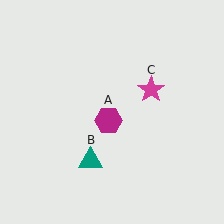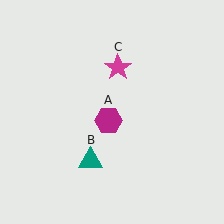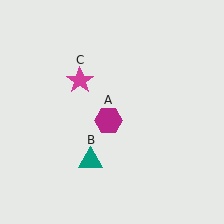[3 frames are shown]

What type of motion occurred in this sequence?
The magenta star (object C) rotated counterclockwise around the center of the scene.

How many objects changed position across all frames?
1 object changed position: magenta star (object C).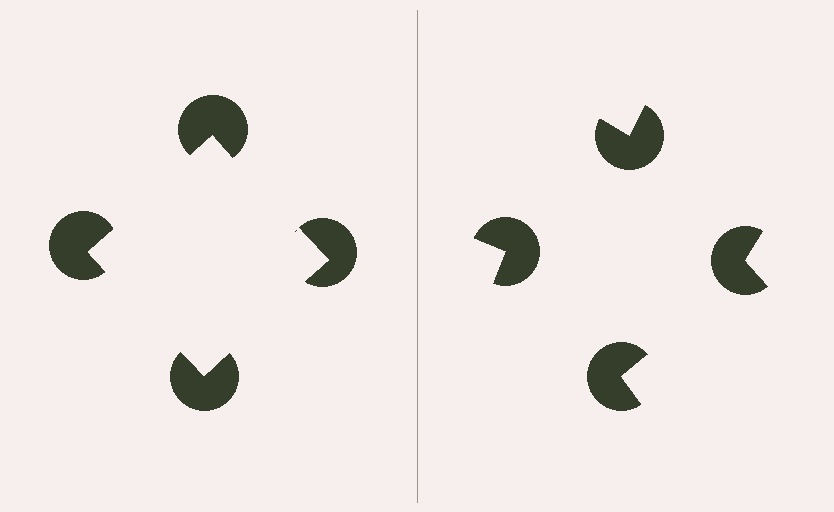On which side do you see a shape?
An illusory square appears on the left side. On the right side the wedge cuts are rotated, so no coherent shape forms.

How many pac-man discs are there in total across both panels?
8 — 4 on each side.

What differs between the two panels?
The pac-man discs are positioned identically on both sides; only the wedge orientations differ. On the left they align to a square; on the right they are misaligned.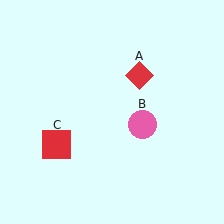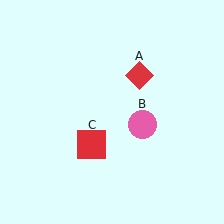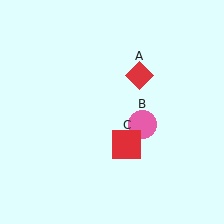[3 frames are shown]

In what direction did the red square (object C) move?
The red square (object C) moved right.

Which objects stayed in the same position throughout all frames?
Red diamond (object A) and pink circle (object B) remained stationary.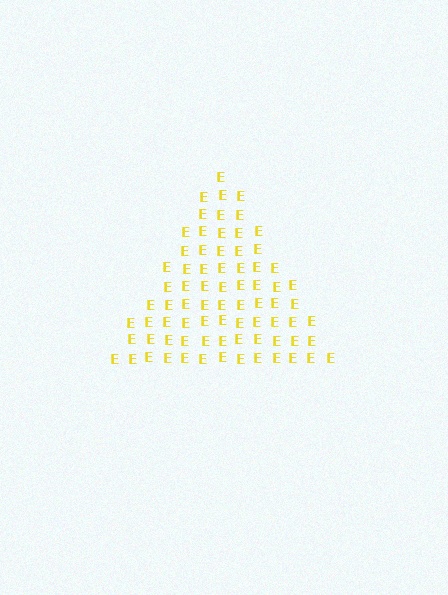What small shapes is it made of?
It is made of small letter E's.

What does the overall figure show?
The overall figure shows a triangle.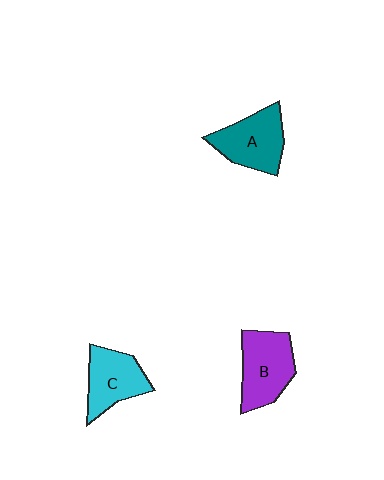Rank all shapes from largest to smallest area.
From largest to smallest: B (purple), A (teal), C (cyan).